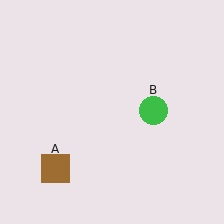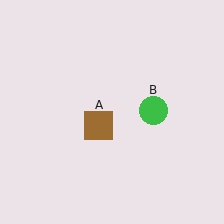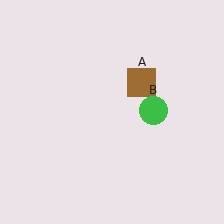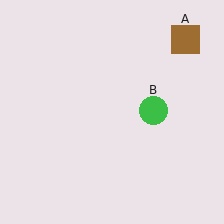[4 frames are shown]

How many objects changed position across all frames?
1 object changed position: brown square (object A).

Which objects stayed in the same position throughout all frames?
Green circle (object B) remained stationary.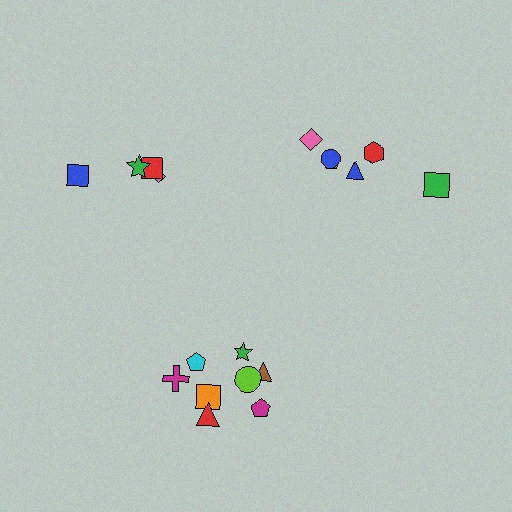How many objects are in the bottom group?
There are 8 objects.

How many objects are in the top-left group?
There are 4 objects.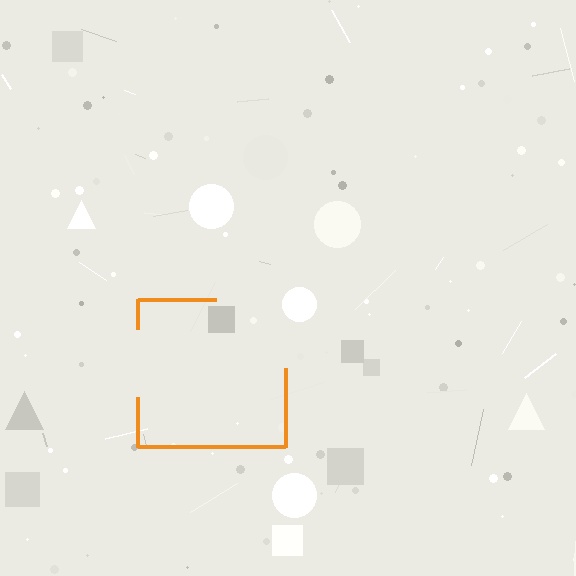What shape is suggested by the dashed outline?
The dashed outline suggests a square.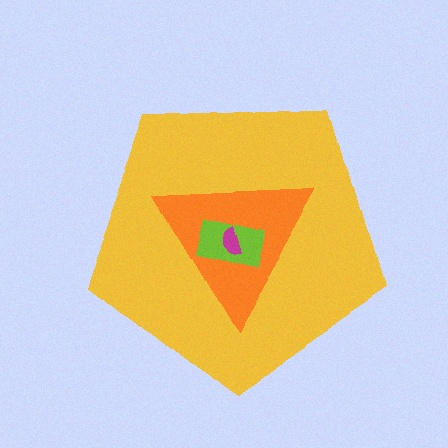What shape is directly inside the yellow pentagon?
The orange triangle.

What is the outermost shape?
The yellow pentagon.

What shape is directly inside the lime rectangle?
The magenta semicircle.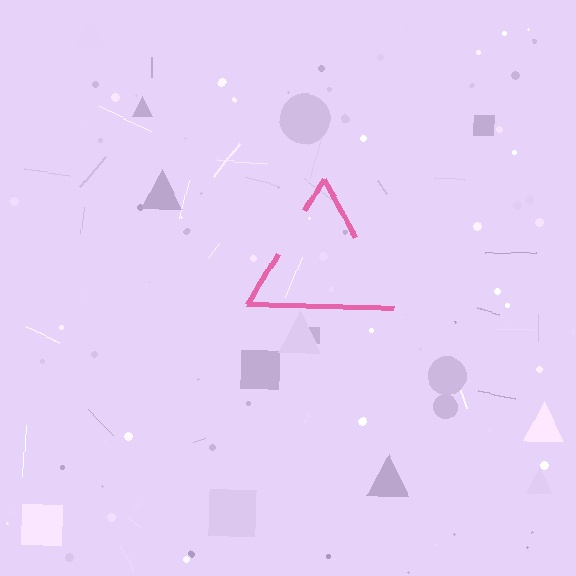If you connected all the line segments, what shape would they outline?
They would outline a triangle.